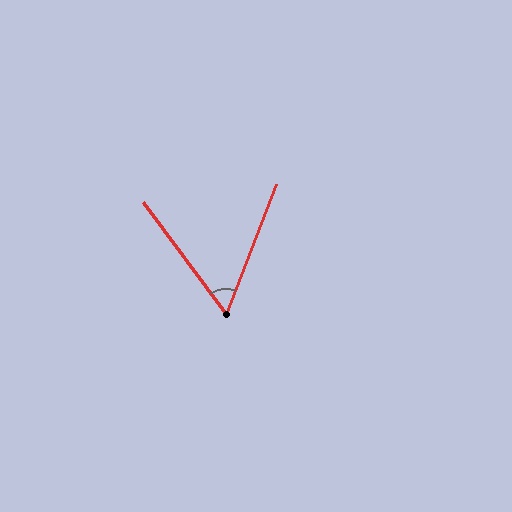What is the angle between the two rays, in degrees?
Approximately 58 degrees.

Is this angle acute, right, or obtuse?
It is acute.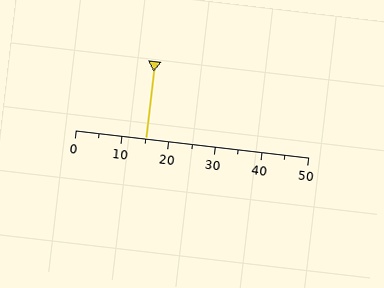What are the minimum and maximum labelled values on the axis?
The axis runs from 0 to 50.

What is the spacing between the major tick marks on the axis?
The major ticks are spaced 10 apart.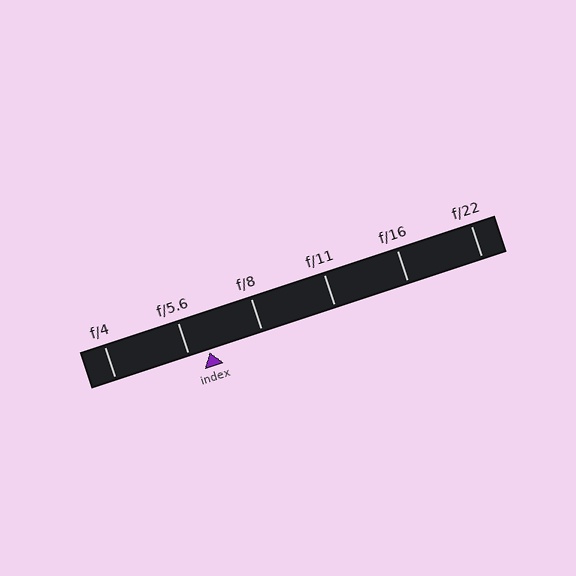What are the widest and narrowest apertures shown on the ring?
The widest aperture shown is f/4 and the narrowest is f/22.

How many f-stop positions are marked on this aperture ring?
There are 6 f-stop positions marked.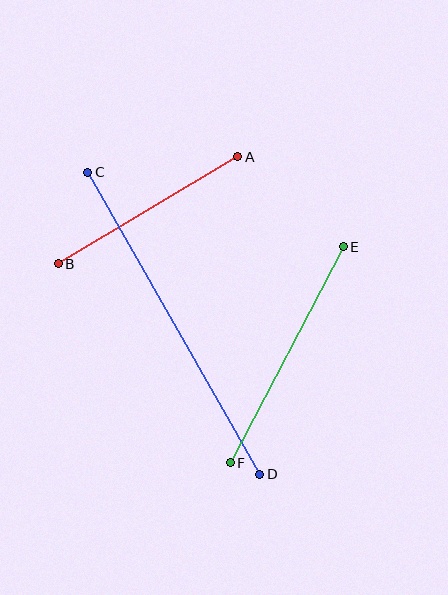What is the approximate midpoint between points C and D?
The midpoint is at approximately (174, 323) pixels.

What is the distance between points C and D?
The distance is approximately 348 pixels.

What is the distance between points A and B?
The distance is approximately 209 pixels.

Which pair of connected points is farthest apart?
Points C and D are farthest apart.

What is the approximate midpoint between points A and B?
The midpoint is at approximately (148, 210) pixels.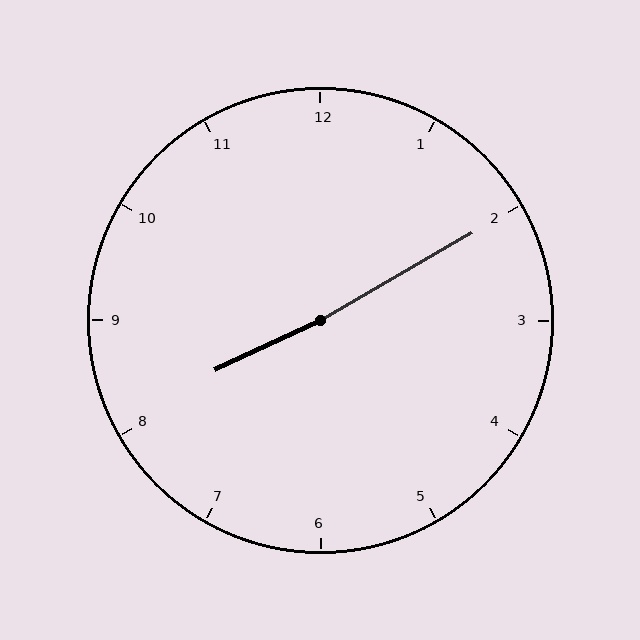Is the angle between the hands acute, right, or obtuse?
It is obtuse.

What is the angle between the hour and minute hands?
Approximately 175 degrees.